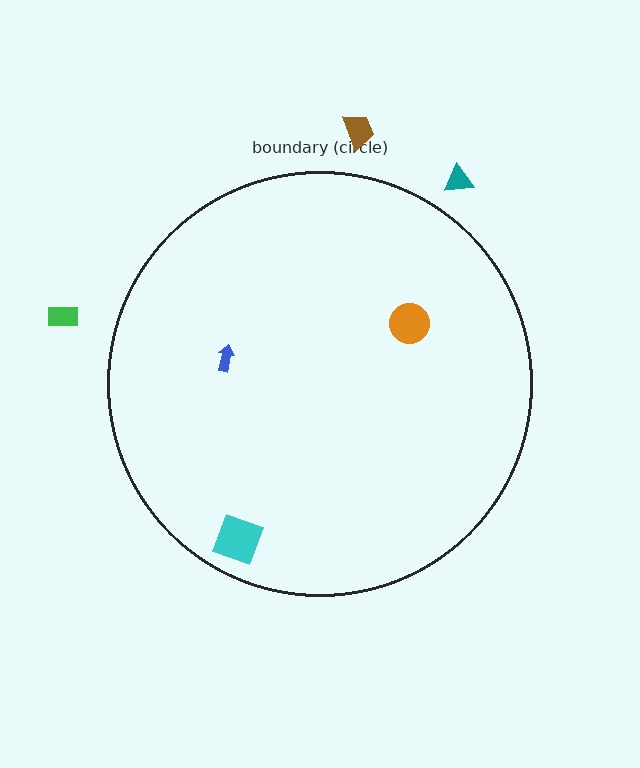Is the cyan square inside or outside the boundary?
Inside.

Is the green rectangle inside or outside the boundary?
Outside.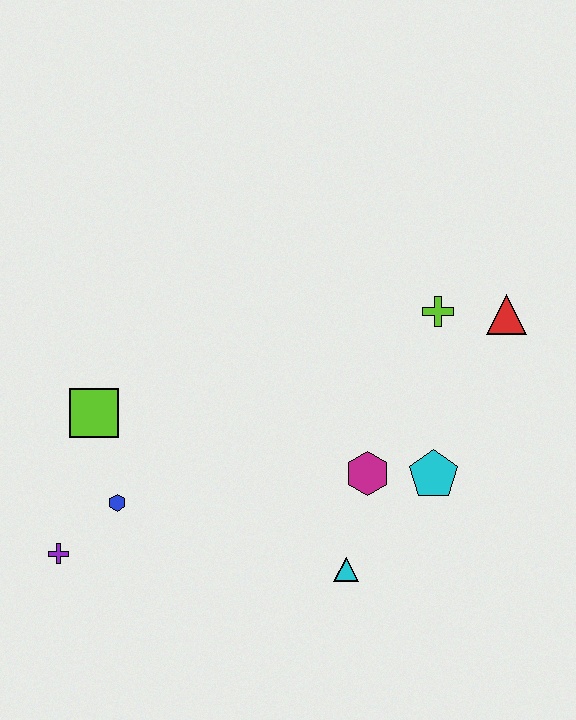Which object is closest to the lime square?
The blue hexagon is closest to the lime square.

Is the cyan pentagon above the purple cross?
Yes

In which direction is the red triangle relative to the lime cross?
The red triangle is to the right of the lime cross.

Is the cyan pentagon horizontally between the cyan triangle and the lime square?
No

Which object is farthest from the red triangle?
The purple cross is farthest from the red triangle.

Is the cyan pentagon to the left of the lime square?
No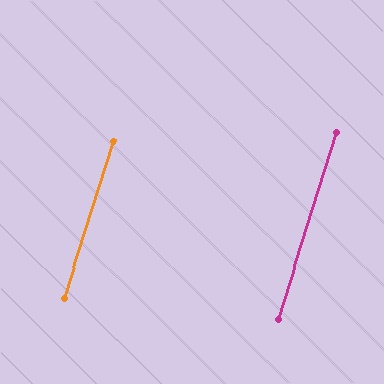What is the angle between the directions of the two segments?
Approximately 0 degrees.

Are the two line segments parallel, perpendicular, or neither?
Parallel — their directions differ by only 0.2°.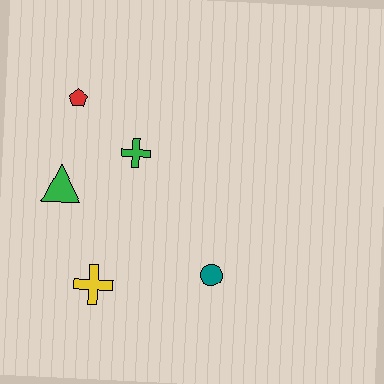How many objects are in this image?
There are 5 objects.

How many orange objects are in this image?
There are no orange objects.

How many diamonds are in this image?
There are no diamonds.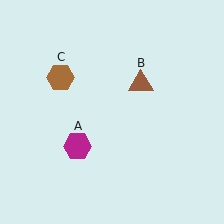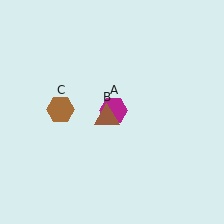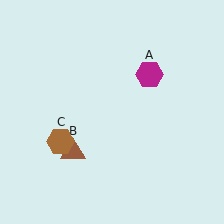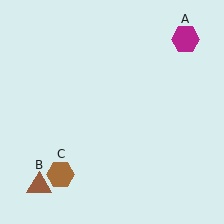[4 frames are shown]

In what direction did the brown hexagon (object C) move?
The brown hexagon (object C) moved down.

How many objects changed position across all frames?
3 objects changed position: magenta hexagon (object A), brown triangle (object B), brown hexagon (object C).